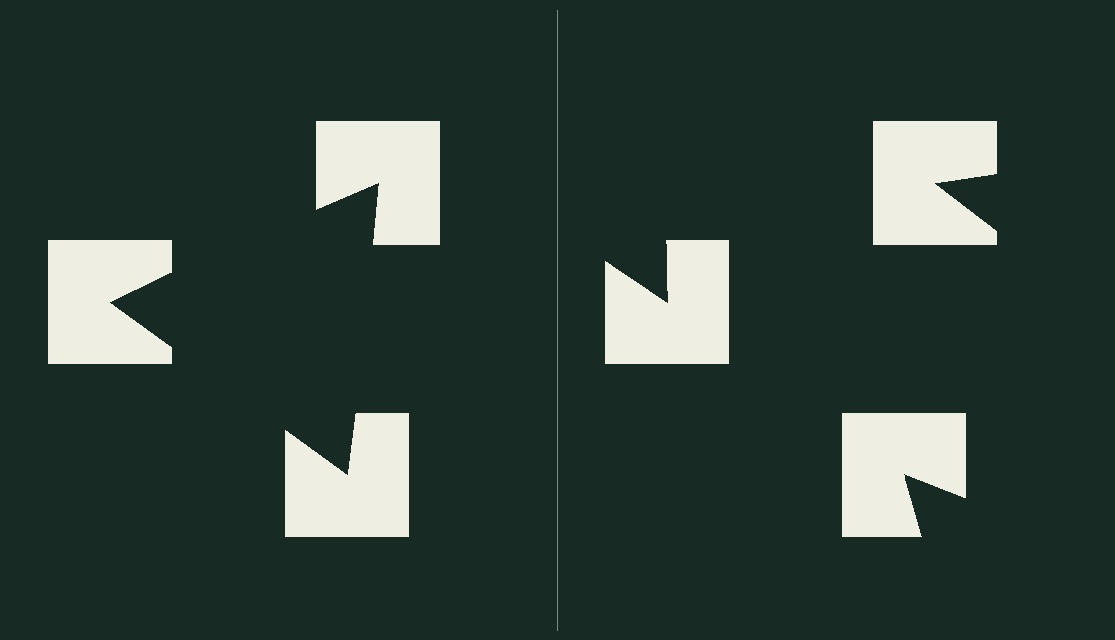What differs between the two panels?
The notched squares are positioned identically on both sides; only the wedge orientations differ. On the left they align to a triangle; on the right they are misaligned.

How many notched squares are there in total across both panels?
6 — 3 on each side.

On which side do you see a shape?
An illusory triangle appears on the left side. On the right side the wedge cuts are rotated, so no coherent shape forms.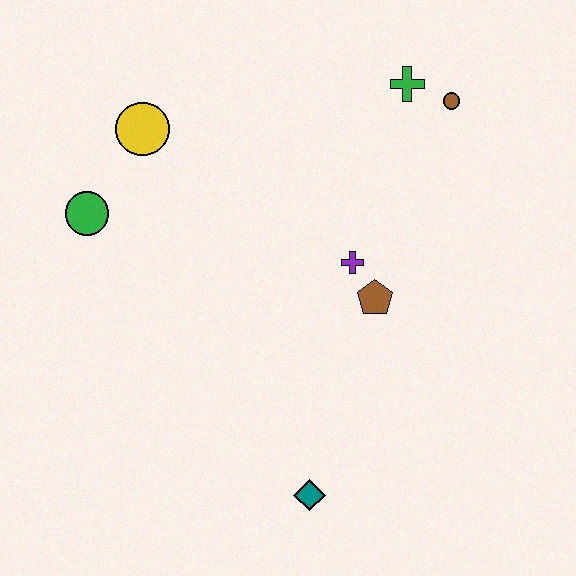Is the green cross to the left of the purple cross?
No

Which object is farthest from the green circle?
The brown circle is farthest from the green circle.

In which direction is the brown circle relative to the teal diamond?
The brown circle is above the teal diamond.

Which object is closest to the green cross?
The brown circle is closest to the green cross.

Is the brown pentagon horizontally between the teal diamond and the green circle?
No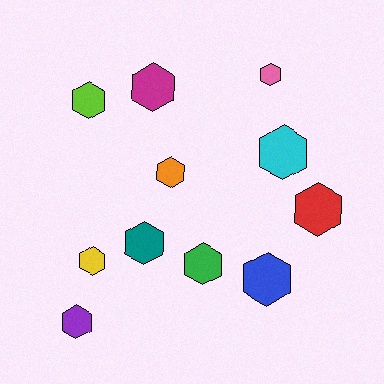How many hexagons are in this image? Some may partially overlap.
There are 11 hexagons.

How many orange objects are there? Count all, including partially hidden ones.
There is 1 orange object.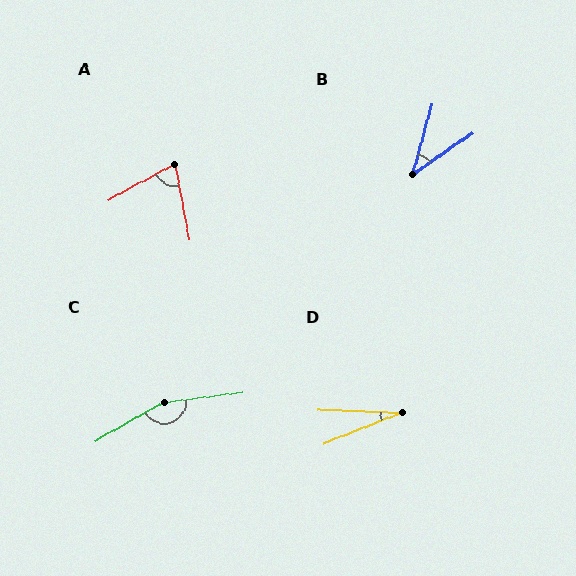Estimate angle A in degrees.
Approximately 73 degrees.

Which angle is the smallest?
D, at approximately 23 degrees.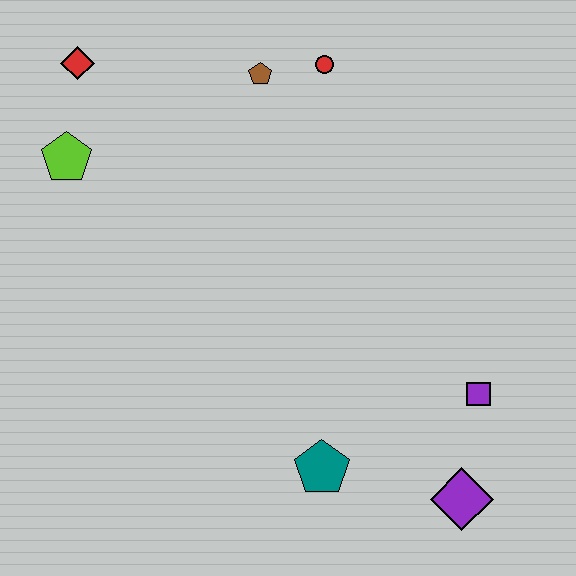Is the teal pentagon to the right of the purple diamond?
No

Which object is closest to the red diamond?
The lime pentagon is closest to the red diamond.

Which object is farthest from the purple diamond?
The red diamond is farthest from the purple diamond.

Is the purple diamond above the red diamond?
No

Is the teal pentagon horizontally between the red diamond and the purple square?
Yes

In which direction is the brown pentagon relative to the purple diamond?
The brown pentagon is above the purple diamond.